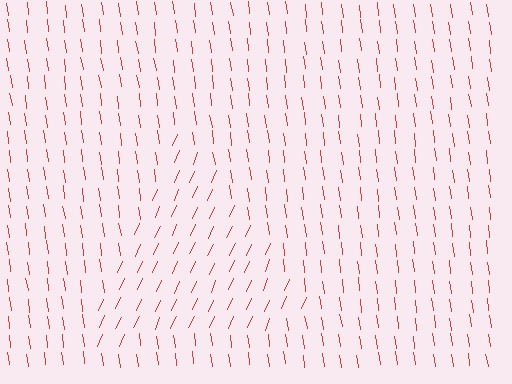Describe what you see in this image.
The image is filled with small red line segments. A triangle region in the image has lines oriented differently from the surrounding lines, creating a visible texture boundary.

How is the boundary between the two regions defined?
The boundary is defined purely by a change in line orientation (approximately 33 degrees difference). All lines are the same color and thickness.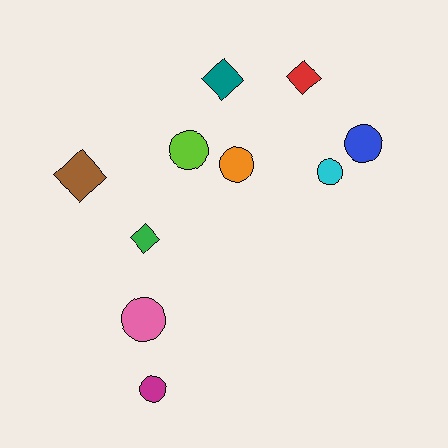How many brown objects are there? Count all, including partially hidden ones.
There is 1 brown object.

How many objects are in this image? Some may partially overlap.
There are 10 objects.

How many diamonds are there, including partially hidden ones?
There are 4 diamonds.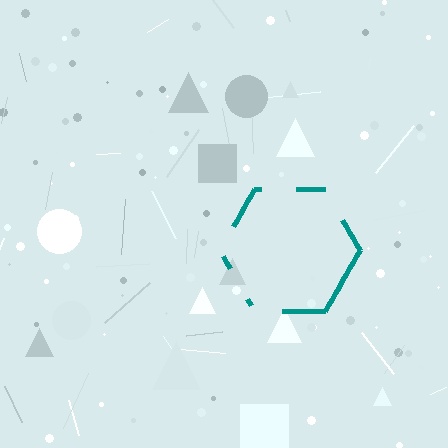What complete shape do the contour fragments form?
The contour fragments form a hexagon.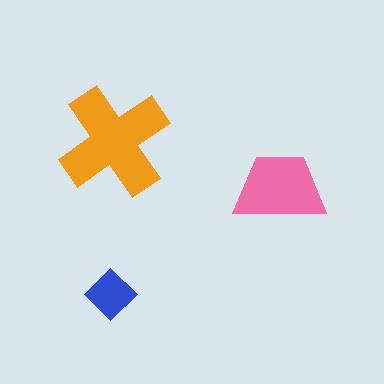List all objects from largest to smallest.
The orange cross, the pink trapezoid, the blue diamond.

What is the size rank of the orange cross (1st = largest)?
1st.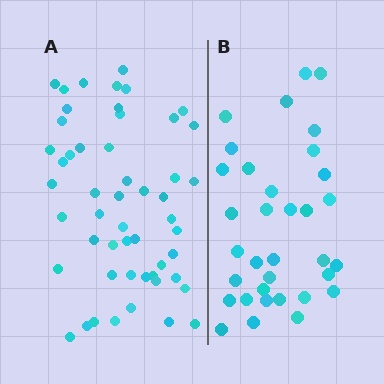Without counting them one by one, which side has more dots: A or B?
Region A (the left region) has more dots.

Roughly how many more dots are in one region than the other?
Region A has approximately 20 more dots than region B.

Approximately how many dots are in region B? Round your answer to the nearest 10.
About 30 dots. (The exact count is 34, which rounds to 30.)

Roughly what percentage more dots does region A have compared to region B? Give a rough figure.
About 55% more.